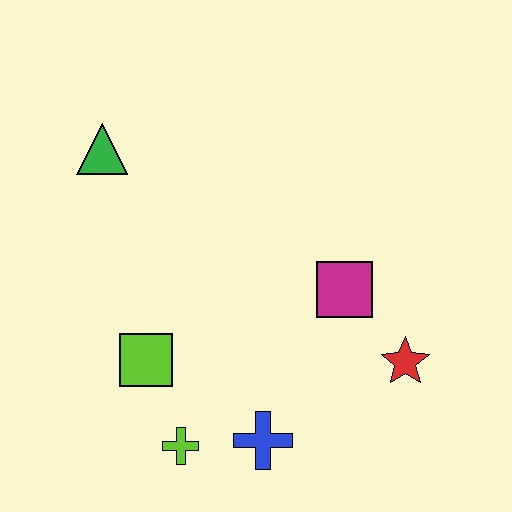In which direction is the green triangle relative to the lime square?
The green triangle is above the lime square.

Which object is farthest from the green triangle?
The red star is farthest from the green triangle.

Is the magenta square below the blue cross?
No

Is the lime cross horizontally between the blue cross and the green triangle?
Yes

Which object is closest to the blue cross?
The lime cross is closest to the blue cross.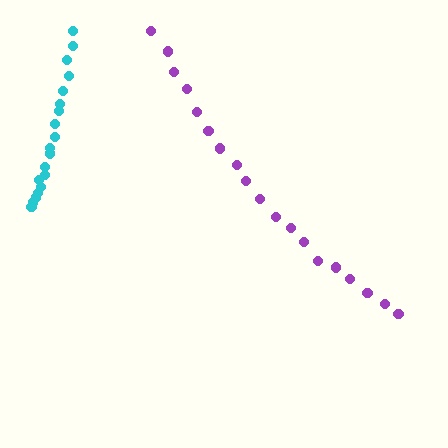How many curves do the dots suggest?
There are 2 distinct paths.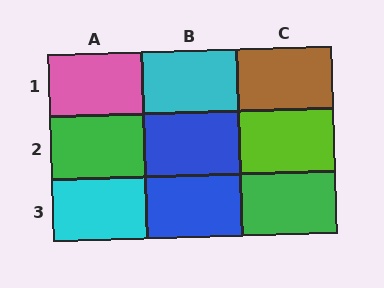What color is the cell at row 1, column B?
Cyan.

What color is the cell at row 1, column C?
Brown.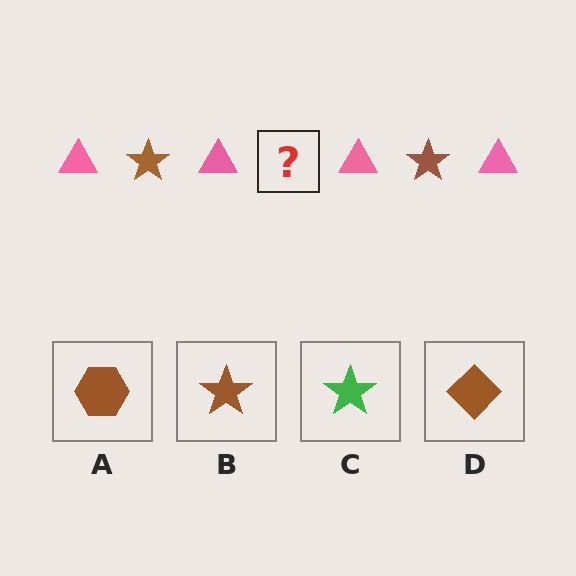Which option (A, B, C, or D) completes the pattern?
B.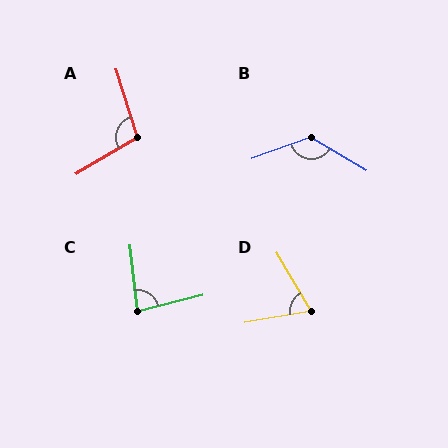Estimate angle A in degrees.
Approximately 103 degrees.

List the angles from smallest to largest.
D (70°), C (82°), A (103°), B (129°).